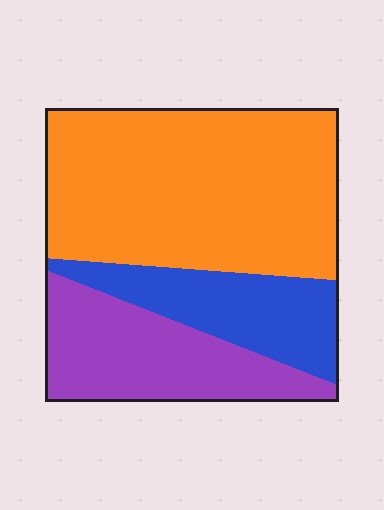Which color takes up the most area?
Orange, at roughly 55%.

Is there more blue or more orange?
Orange.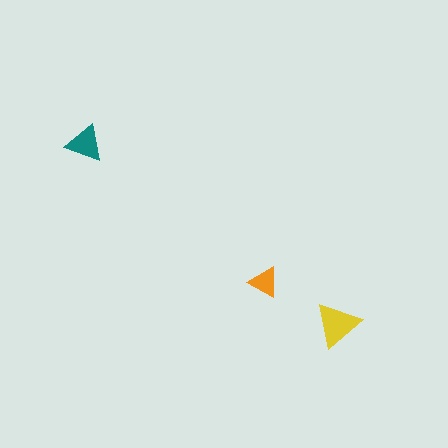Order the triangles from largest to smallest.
the yellow one, the teal one, the orange one.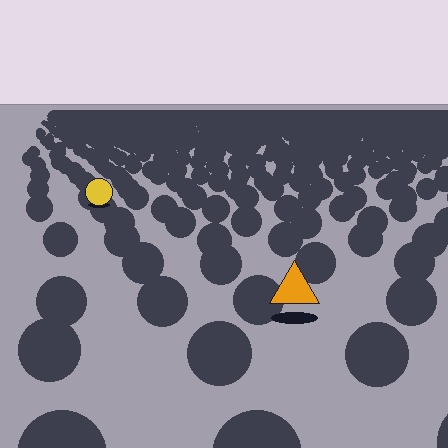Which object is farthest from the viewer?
The yellow circle is farthest from the viewer. It appears smaller and the ground texture around it is denser.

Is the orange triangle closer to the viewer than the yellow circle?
Yes. The orange triangle is closer — you can tell from the texture gradient: the ground texture is coarser near it.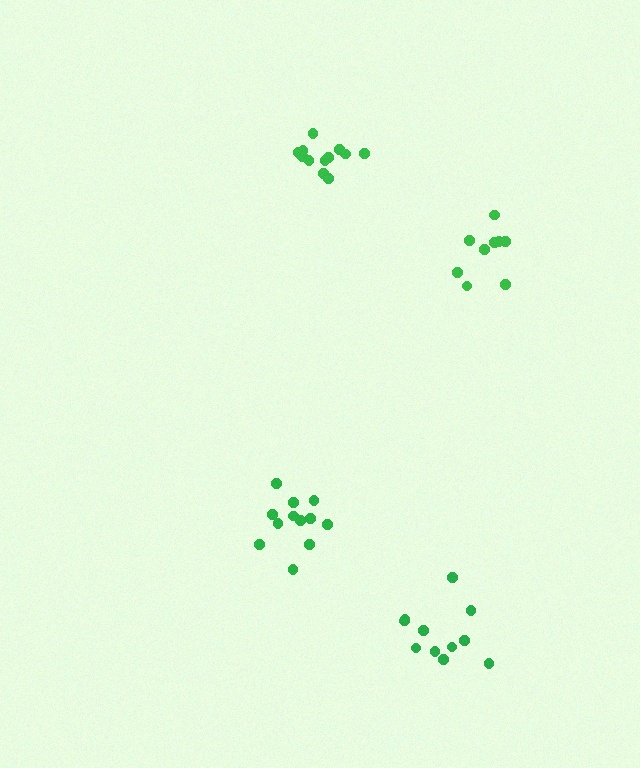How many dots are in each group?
Group 1: 10 dots, Group 2: 12 dots, Group 3: 11 dots, Group 4: 12 dots (45 total).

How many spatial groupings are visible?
There are 4 spatial groupings.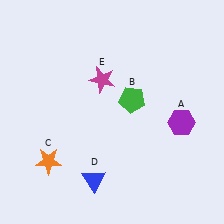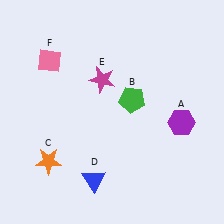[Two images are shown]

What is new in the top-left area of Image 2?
A pink diamond (F) was added in the top-left area of Image 2.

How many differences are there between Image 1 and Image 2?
There is 1 difference between the two images.